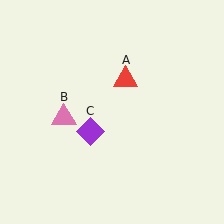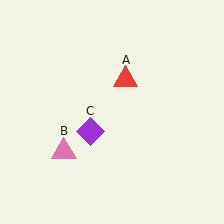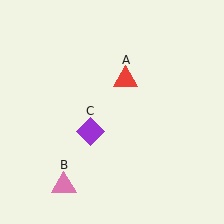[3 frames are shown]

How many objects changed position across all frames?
1 object changed position: pink triangle (object B).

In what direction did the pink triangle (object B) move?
The pink triangle (object B) moved down.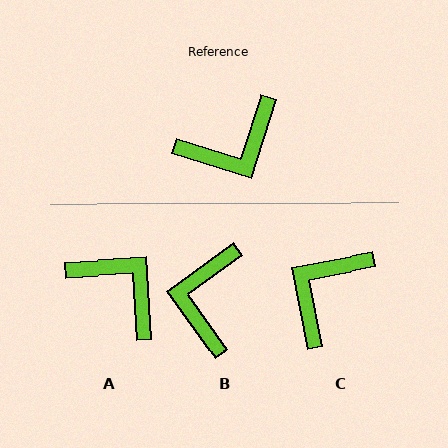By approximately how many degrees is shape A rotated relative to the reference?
Approximately 111 degrees counter-clockwise.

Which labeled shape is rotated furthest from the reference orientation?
C, about 152 degrees away.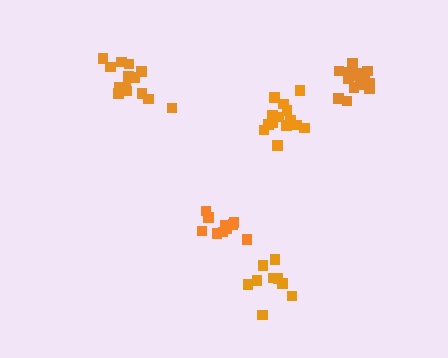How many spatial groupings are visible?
There are 5 spatial groupings.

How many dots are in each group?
Group 1: 15 dots, Group 2: 9 dots, Group 3: 10 dots, Group 4: 15 dots, Group 5: 14 dots (63 total).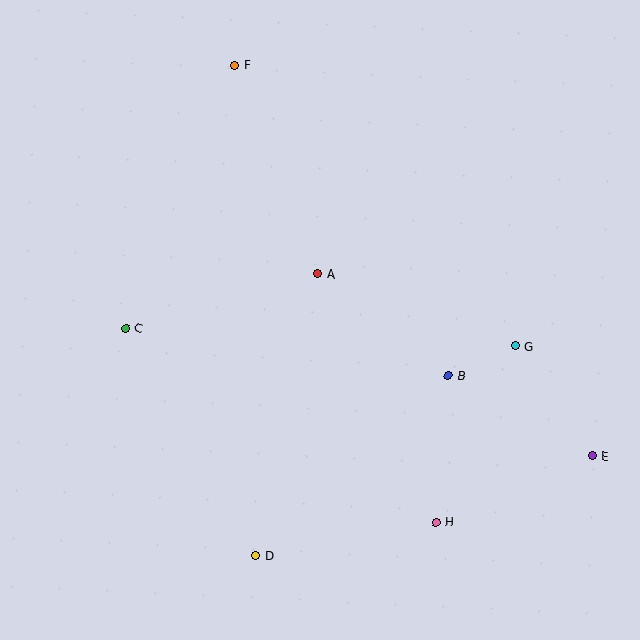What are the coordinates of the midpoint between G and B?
The midpoint between G and B is at (482, 361).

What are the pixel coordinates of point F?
Point F is at (235, 65).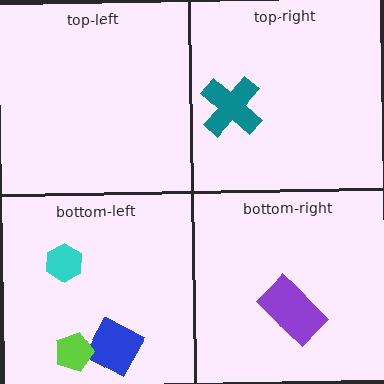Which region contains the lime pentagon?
The bottom-left region.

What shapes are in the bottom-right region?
The purple rectangle.